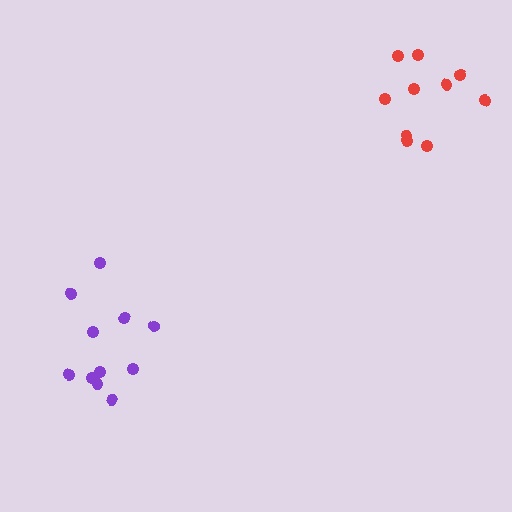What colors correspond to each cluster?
The clusters are colored: purple, red.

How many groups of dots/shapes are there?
There are 2 groups.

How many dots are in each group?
Group 1: 11 dots, Group 2: 10 dots (21 total).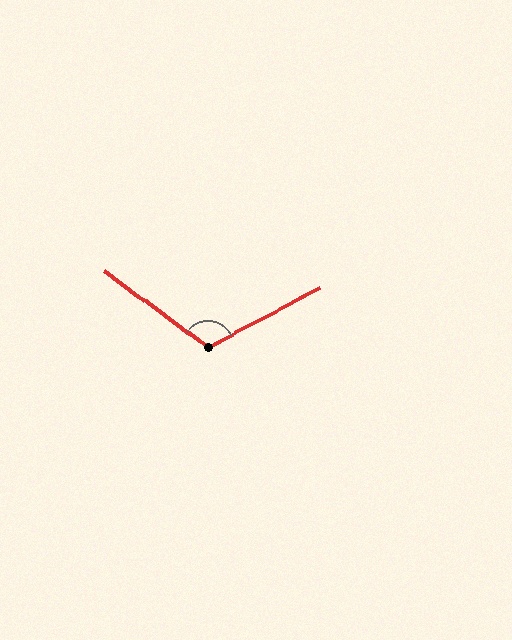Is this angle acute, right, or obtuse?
It is obtuse.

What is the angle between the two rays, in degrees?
Approximately 116 degrees.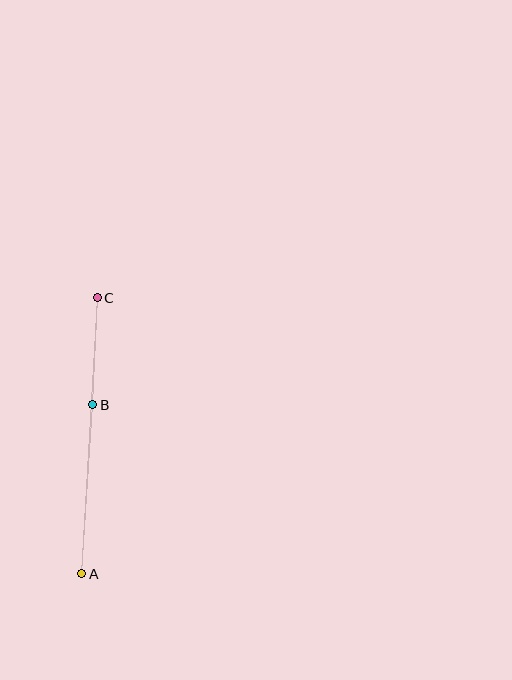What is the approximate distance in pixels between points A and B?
The distance between A and B is approximately 169 pixels.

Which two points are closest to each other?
Points B and C are closest to each other.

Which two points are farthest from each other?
Points A and C are farthest from each other.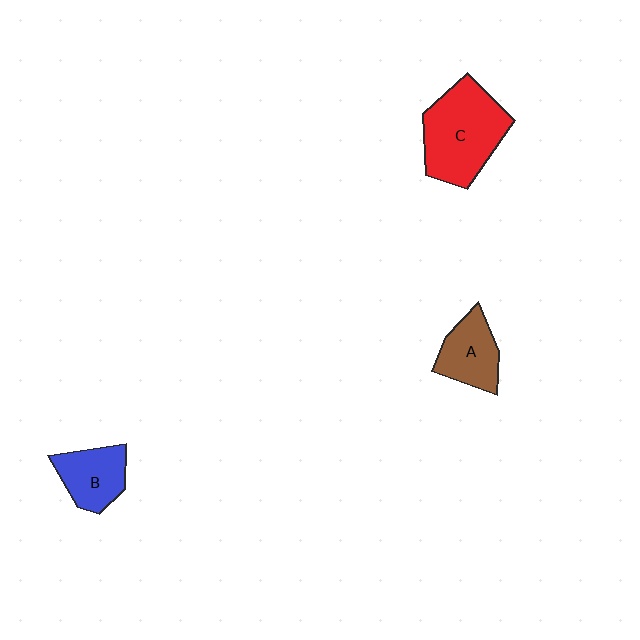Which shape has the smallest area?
Shape B (blue).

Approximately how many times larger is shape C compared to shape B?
Approximately 1.8 times.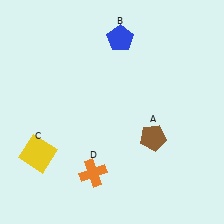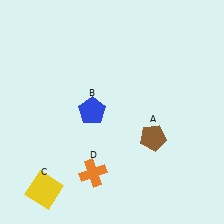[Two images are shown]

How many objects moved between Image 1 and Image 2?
2 objects moved between the two images.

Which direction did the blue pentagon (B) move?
The blue pentagon (B) moved down.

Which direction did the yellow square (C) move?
The yellow square (C) moved down.